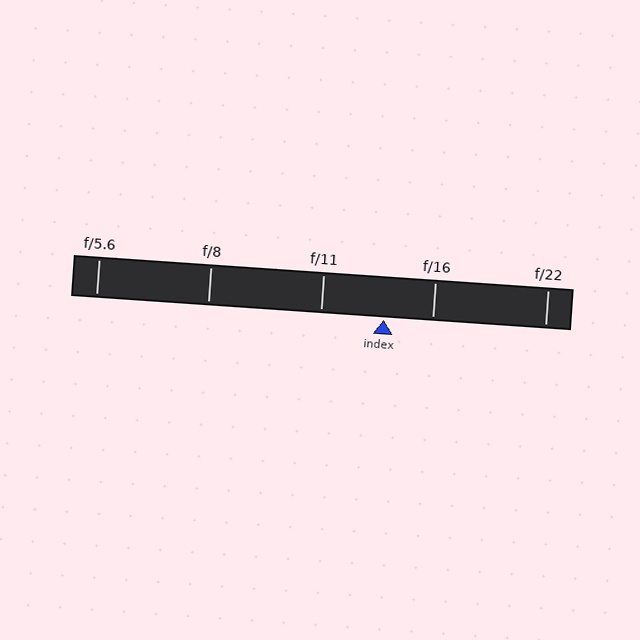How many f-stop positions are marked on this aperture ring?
There are 5 f-stop positions marked.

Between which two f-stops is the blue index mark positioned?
The index mark is between f/11 and f/16.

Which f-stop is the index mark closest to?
The index mark is closest to f/16.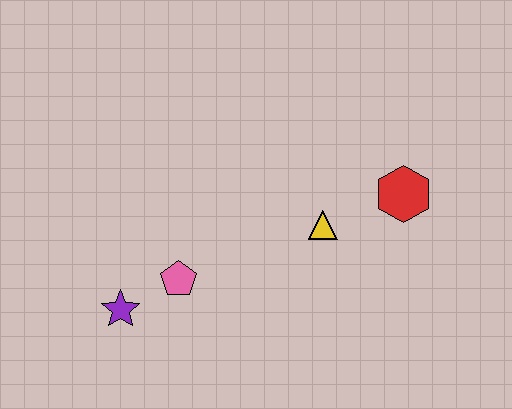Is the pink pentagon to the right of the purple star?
Yes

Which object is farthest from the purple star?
The red hexagon is farthest from the purple star.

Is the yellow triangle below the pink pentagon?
No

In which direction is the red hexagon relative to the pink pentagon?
The red hexagon is to the right of the pink pentagon.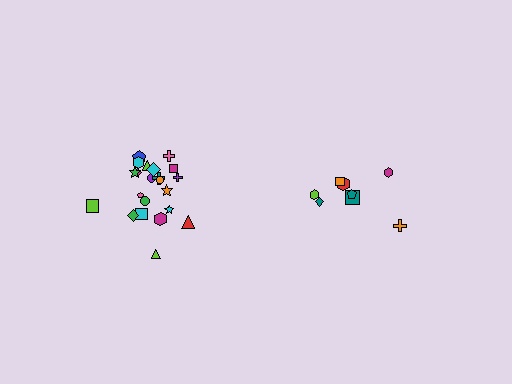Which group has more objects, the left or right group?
The left group.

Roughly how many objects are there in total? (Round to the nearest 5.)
Roughly 30 objects in total.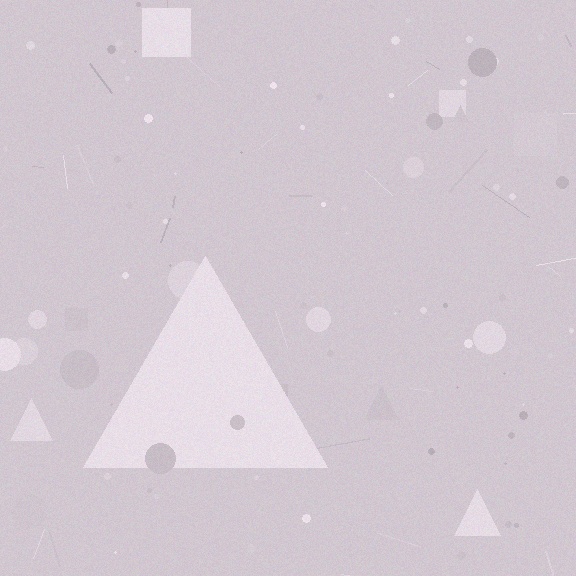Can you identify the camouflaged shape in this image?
The camouflaged shape is a triangle.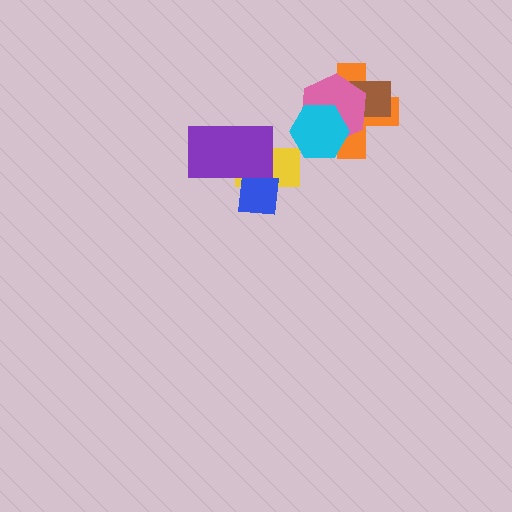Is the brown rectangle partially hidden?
Yes, it is partially covered by another shape.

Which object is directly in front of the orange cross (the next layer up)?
The brown rectangle is directly in front of the orange cross.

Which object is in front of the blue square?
The purple rectangle is in front of the blue square.